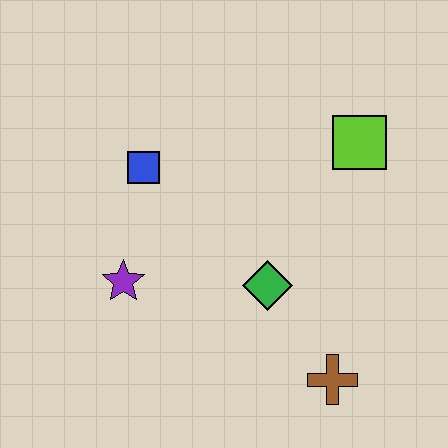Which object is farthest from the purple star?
The lime square is farthest from the purple star.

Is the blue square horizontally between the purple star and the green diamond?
Yes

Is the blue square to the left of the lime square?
Yes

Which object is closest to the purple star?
The blue square is closest to the purple star.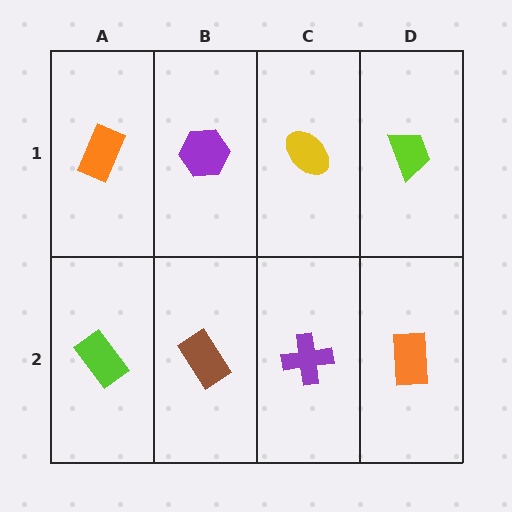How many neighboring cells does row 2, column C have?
3.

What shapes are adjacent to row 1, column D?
An orange rectangle (row 2, column D), a yellow ellipse (row 1, column C).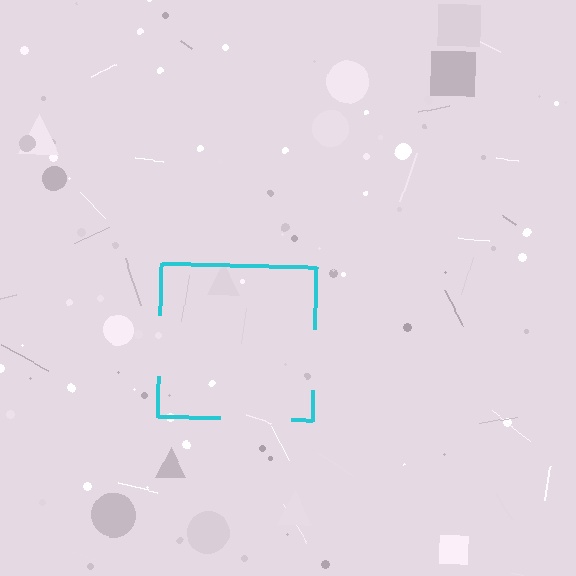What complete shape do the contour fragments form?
The contour fragments form a square.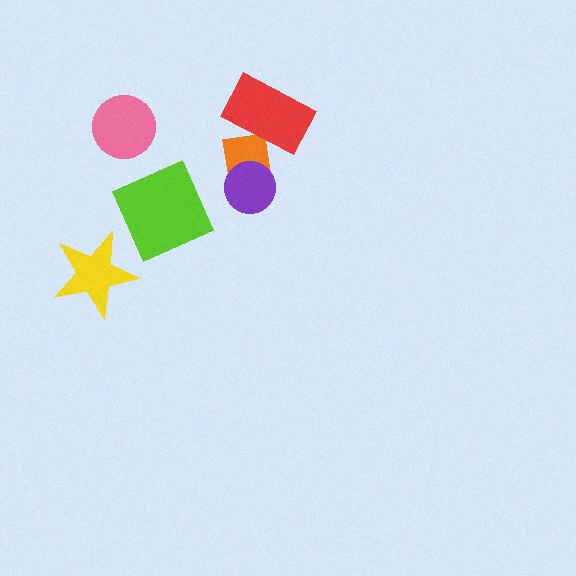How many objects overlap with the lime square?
0 objects overlap with the lime square.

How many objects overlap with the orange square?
2 objects overlap with the orange square.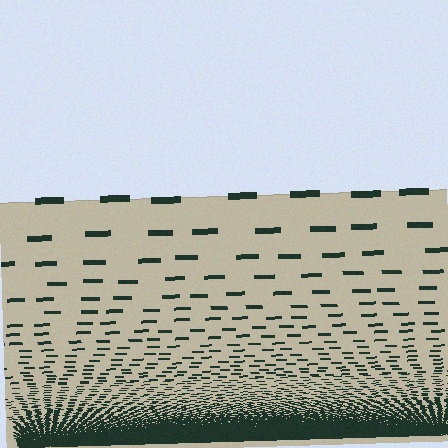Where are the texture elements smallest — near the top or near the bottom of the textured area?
Near the bottom.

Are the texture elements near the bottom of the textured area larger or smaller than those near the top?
Smaller. The gradient is inverted — elements near the bottom are smaller and denser.